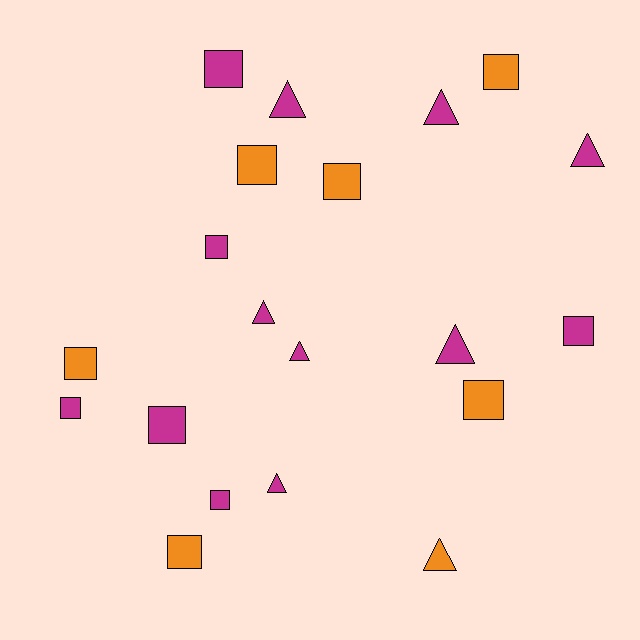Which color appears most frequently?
Magenta, with 13 objects.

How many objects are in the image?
There are 20 objects.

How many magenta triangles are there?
There are 7 magenta triangles.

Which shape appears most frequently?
Square, with 12 objects.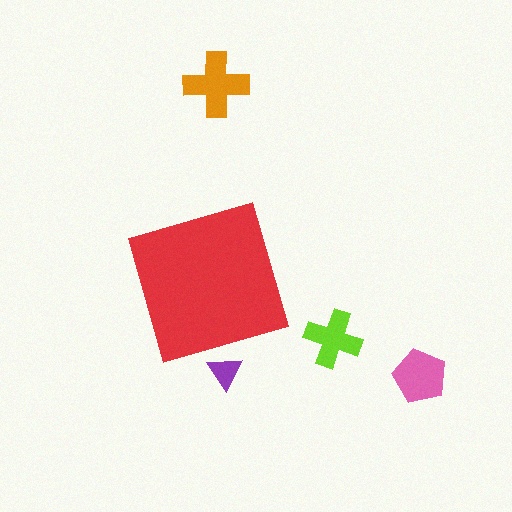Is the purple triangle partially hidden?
Yes, the purple triangle is partially hidden behind the red diamond.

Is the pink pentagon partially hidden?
No, the pink pentagon is fully visible.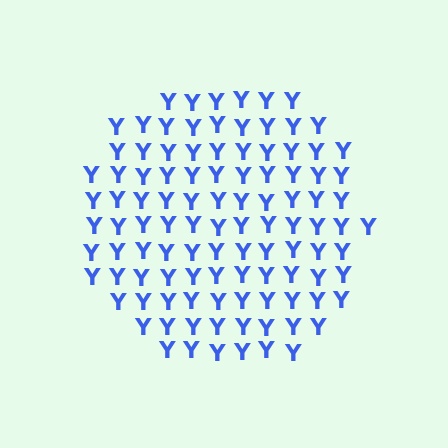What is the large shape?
The large shape is a circle.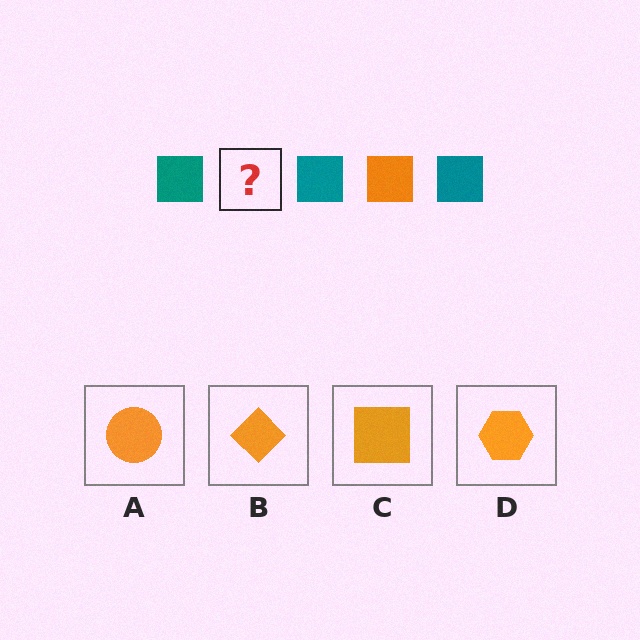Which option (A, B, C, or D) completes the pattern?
C.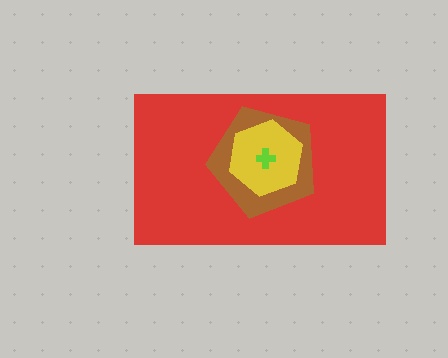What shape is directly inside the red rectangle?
The brown pentagon.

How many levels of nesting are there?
4.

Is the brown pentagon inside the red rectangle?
Yes.